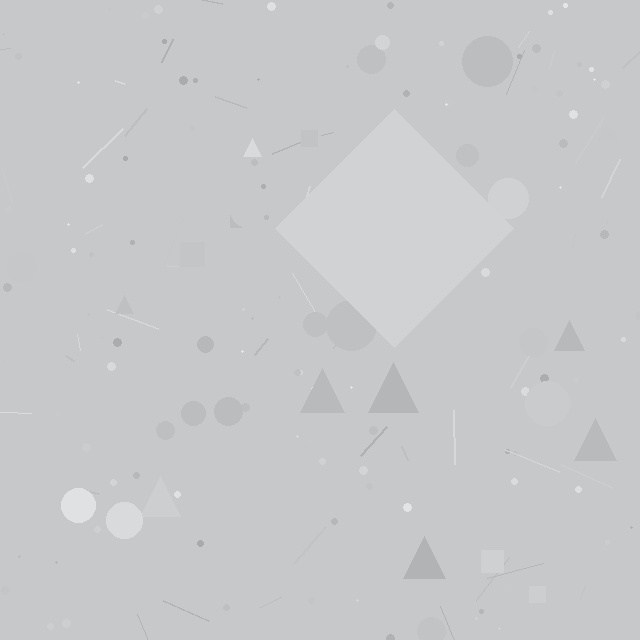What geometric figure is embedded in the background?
A diamond is embedded in the background.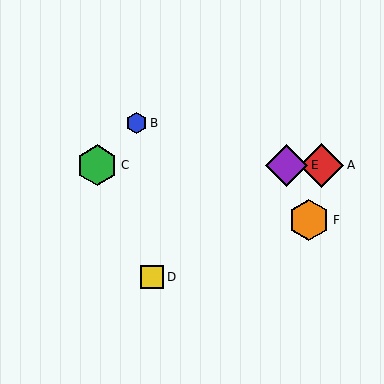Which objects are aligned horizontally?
Objects A, C, E are aligned horizontally.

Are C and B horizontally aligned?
No, C is at y≈165 and B is at y≈123.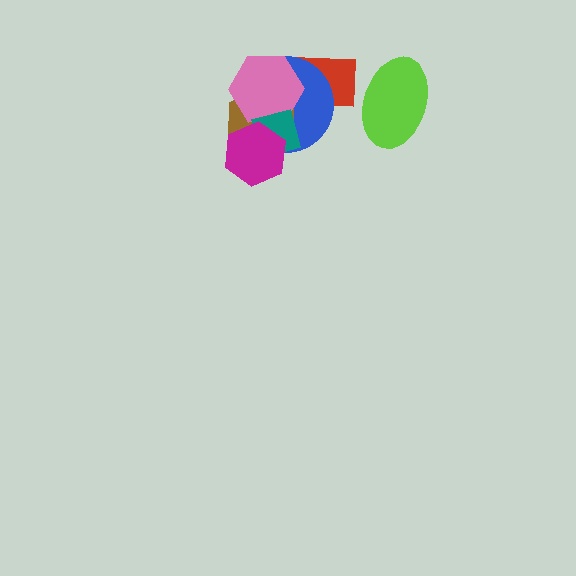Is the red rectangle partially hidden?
Yes, it is partially covered by another shape.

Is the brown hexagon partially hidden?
Yes, it is partially covered by another shape.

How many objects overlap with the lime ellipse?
0 objects overlap with the lime ellipse.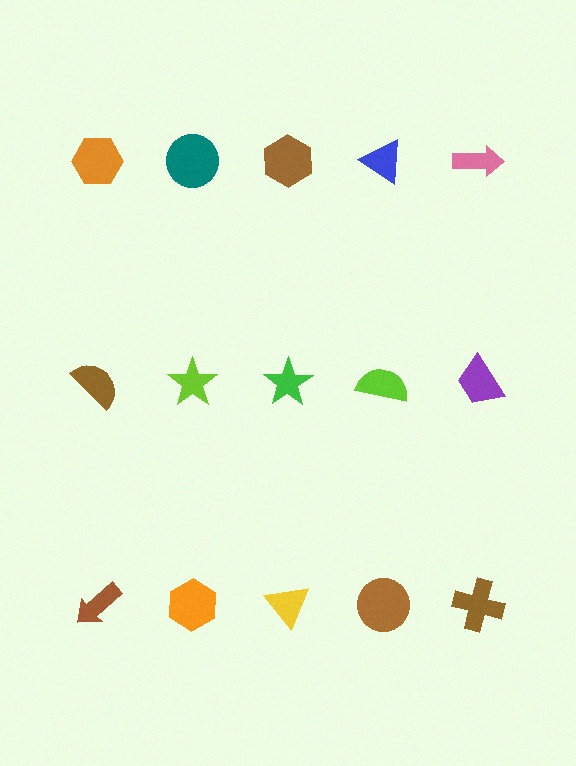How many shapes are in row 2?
5 shapes.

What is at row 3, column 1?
A brown arrow.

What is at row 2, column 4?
A lime semicircle.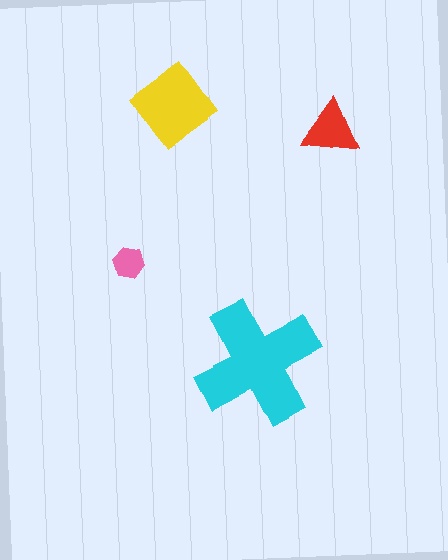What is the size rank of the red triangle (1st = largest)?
3rd.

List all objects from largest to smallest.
The cyan cross, the yellow diamond, the red triangle, the pink hexagon.